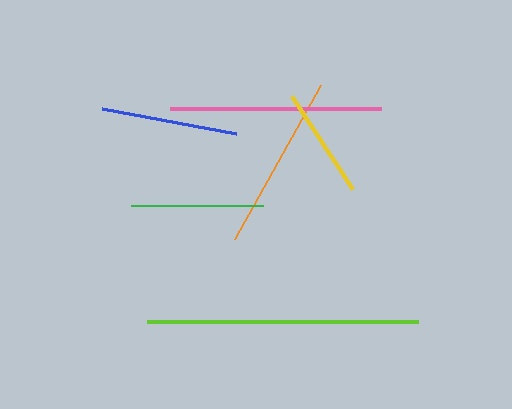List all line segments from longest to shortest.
From longest to shortest: lime, pink, orange, blue, green, yellow.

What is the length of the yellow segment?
The yellow segment is approximately 111 pixels long.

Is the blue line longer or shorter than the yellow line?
The blue line is longer than the yellow line.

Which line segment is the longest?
The lime line is the longest at approximately 271 pixels.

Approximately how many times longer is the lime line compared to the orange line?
The lime line is approximately 1.5 times the length of the orange line.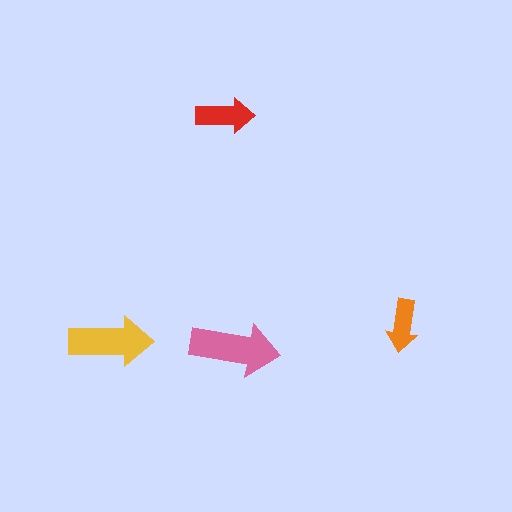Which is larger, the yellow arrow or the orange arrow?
The yellow one.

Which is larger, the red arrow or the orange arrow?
The red one.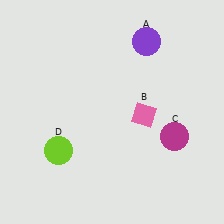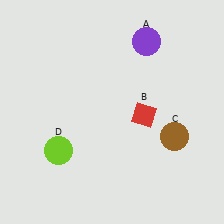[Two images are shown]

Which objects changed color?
B changed from pink to red. C changed from magenta to brown.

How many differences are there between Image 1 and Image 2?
There are 2 differences between the two images.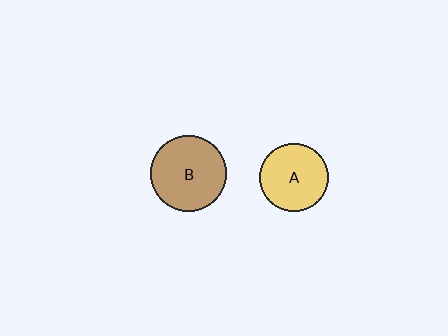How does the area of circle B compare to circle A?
Approximately 1.2 times.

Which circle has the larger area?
Circle B (brown).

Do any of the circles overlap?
No, none of the circles overlap.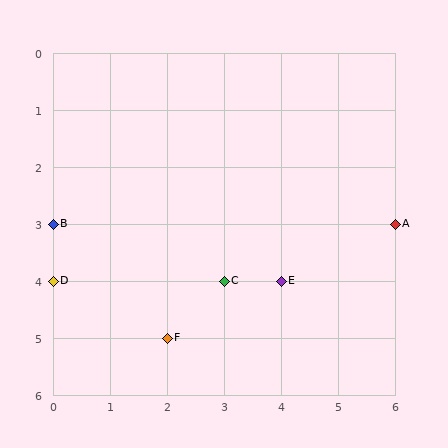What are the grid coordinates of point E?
Point E is at grid coordinates (4, 4).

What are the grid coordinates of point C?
Point C is at grid coordinates (3, 4).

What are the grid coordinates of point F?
Point F is at grid coordinates (2, 5).